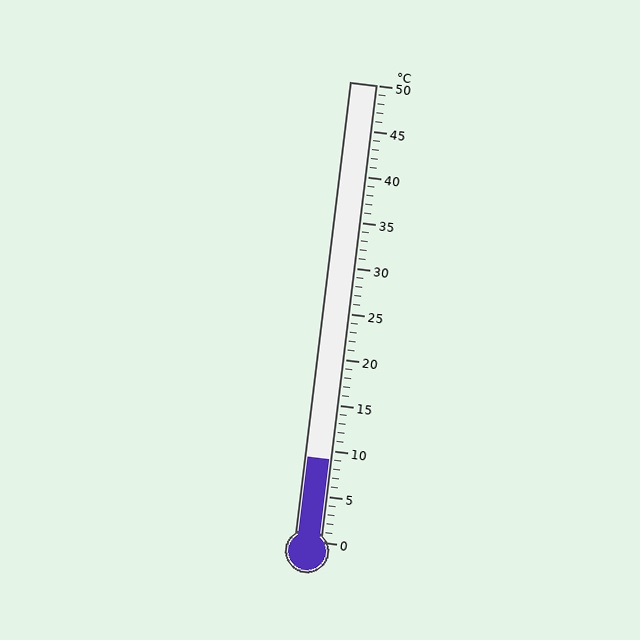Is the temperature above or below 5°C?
The temperature is above 5°C.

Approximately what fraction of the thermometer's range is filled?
The thermometer is filled to approximately 20% of its range.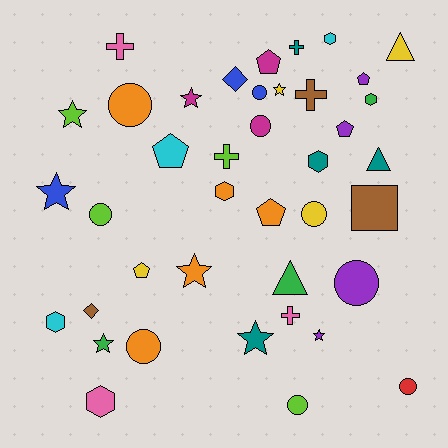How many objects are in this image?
There are 40 objects.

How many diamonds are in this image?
There are 2 diamonds.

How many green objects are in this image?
There are 3 green objects.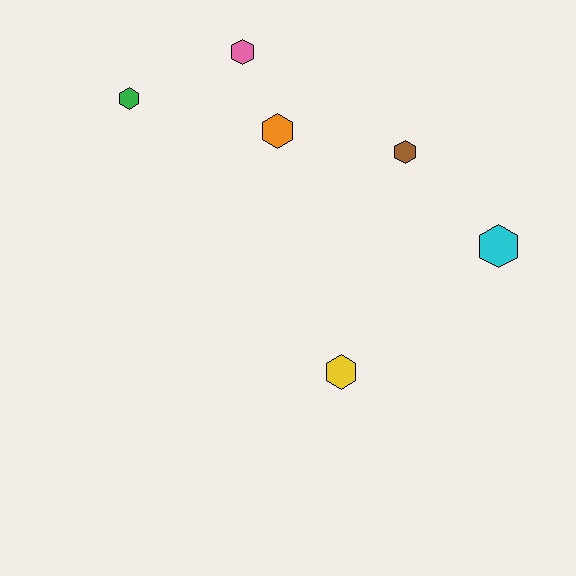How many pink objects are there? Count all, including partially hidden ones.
There is 1 pink object.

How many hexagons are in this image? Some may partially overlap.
There are 6 hexagons.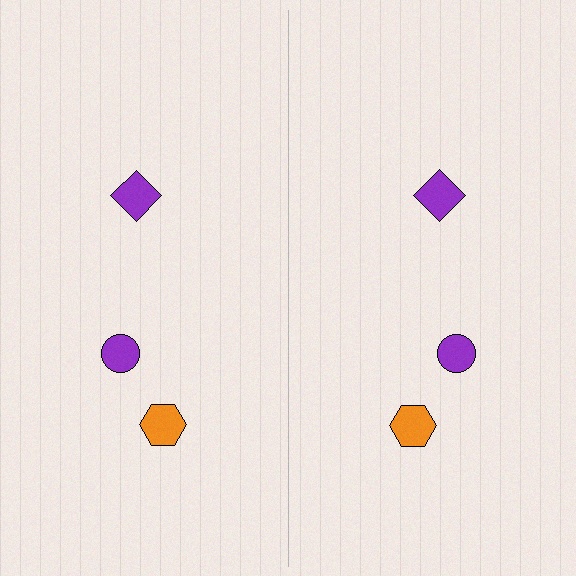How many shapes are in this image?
There are 6 shapes in this image.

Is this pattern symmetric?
Yes, this pattern has bilateral (reflection) symmetry.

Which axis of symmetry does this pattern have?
The pattern has a vertical axis of symmetry running through the center of the image.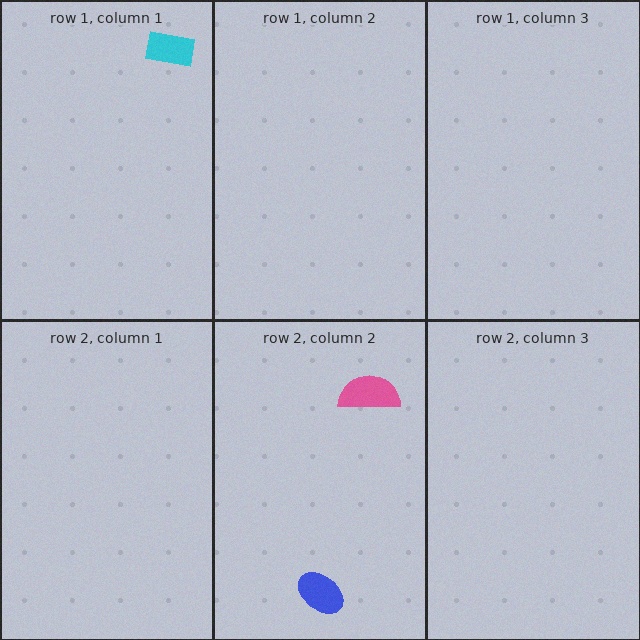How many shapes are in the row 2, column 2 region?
2.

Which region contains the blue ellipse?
The row 2, column 2 region.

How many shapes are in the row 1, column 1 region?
1.